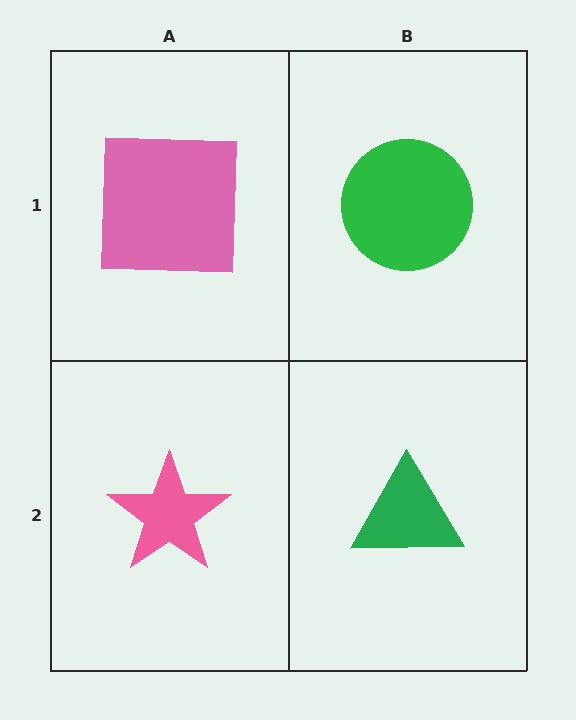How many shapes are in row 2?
2 shapes.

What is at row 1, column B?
A green circle.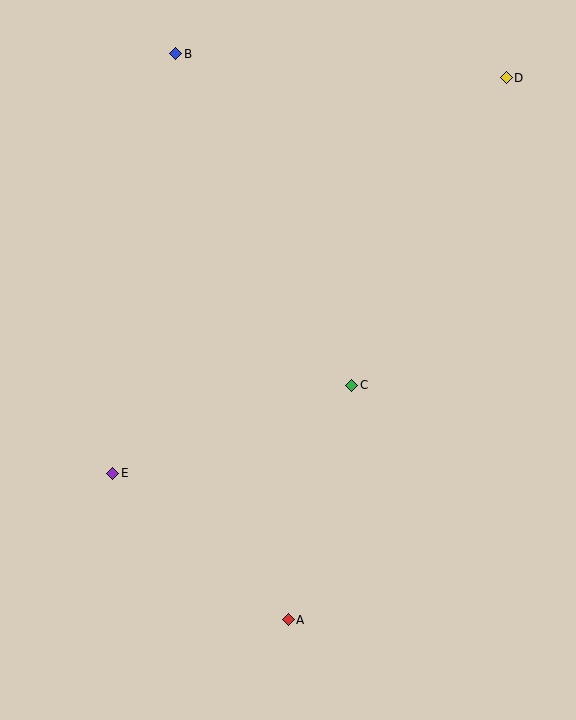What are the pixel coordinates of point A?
Point A is at (288, 620).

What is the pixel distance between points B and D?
The distance between B and D is 331 pixels.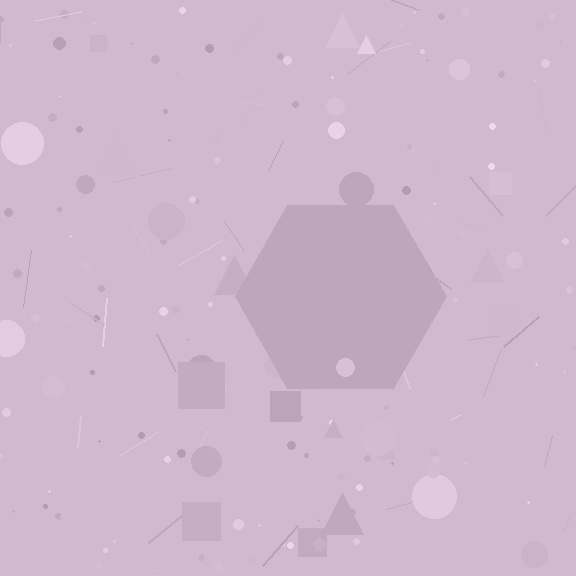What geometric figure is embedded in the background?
A hexagon is embedded in the background.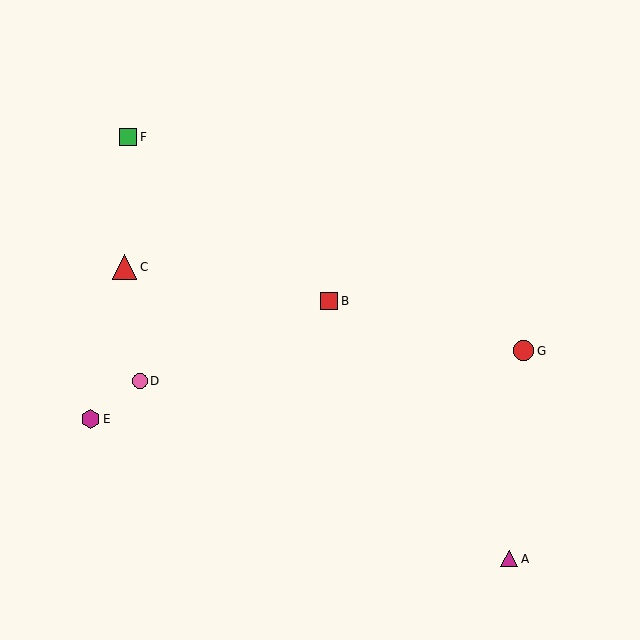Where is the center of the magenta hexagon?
The center of the magenta hexagon is at (91, 419).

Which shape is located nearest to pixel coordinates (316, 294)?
The red square (labeled B) at (329, 301) is nearest to that location.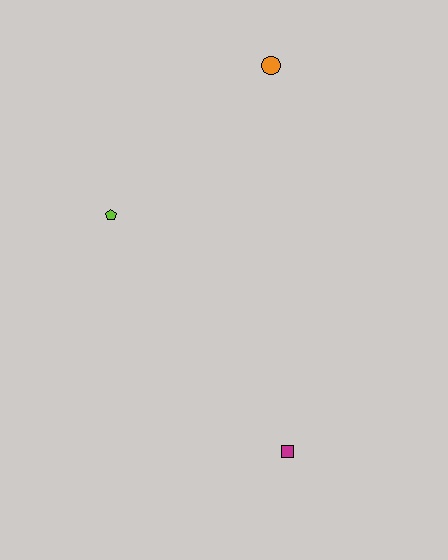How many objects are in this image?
There are 3 objects.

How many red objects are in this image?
There are no red objects.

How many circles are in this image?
There is 1 circle.